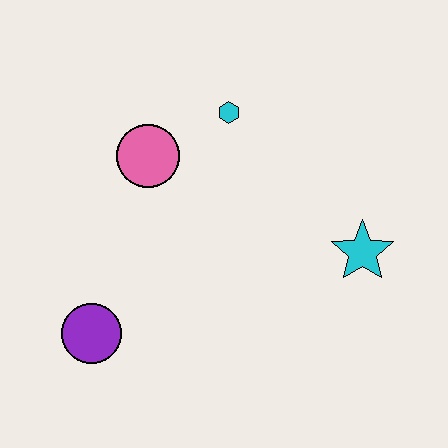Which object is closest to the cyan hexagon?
The pink circle is closest to the cyan hexagon.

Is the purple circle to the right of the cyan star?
No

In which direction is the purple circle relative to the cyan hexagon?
The purple circle is below the cyan hexagon.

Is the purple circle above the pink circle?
No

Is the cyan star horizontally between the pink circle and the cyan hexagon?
No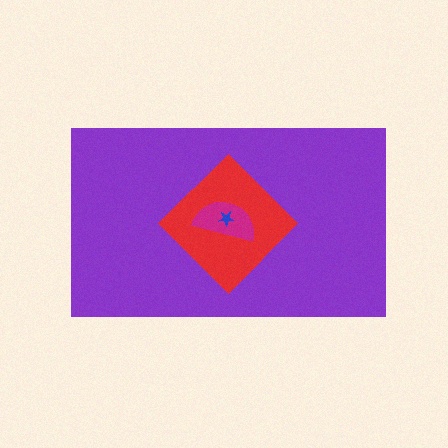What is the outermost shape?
The purple rectangle.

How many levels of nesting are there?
4.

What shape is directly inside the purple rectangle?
The red diamond.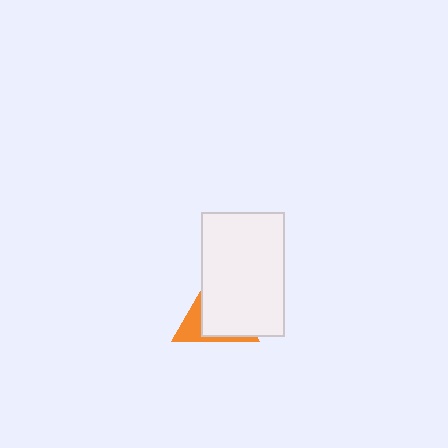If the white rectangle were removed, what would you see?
You would see the complete orange triangle.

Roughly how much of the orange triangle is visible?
A small part of it is visible (roughly 30%).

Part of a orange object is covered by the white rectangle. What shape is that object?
It is a triangle.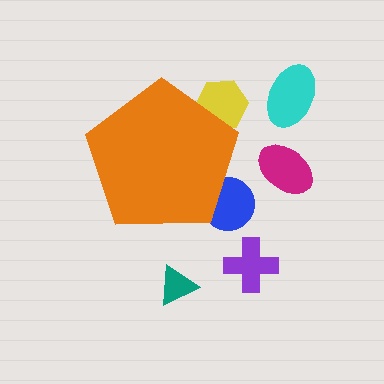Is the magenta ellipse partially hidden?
No, the magenta ellipse is fully visible.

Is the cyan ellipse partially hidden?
No, the cyan ellipse is fully visible.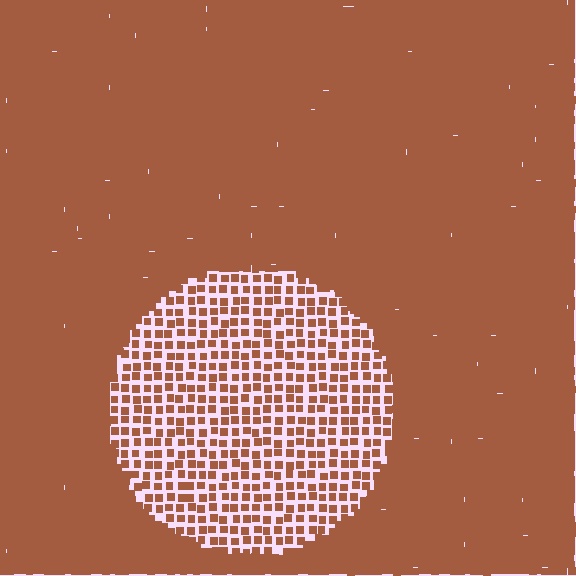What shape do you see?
I see a circle.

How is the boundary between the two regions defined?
The boundary is defined by a change in element density (approximately 2.9x ratio). All elements are the same color, size, and shape.